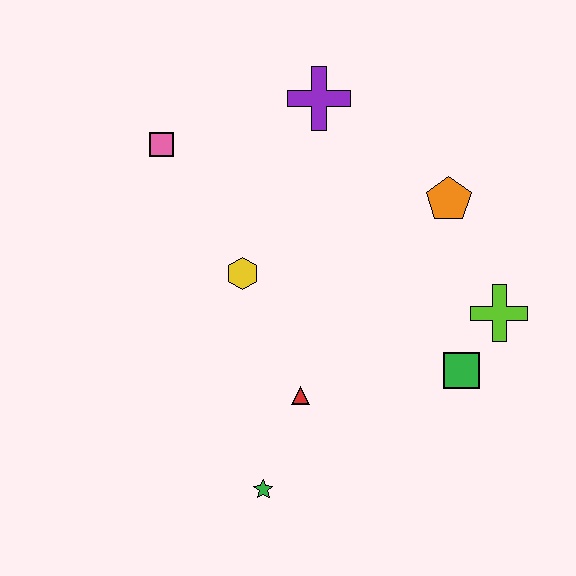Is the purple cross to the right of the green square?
No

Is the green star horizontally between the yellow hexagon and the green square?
Yes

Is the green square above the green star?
Yes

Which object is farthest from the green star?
The purple cross is farthest from the green star.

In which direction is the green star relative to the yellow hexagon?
The green star is below the yellow hexagon.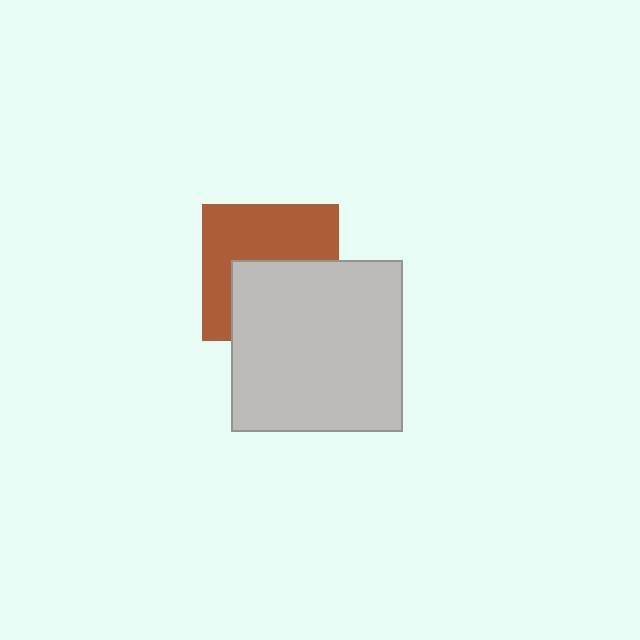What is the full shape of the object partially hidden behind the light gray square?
The partially hidden object is a brown square.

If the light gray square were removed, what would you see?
You would see the complete brown square.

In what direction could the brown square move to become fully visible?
The brown square could move up. That would shift it out from behind the light gray square entirely.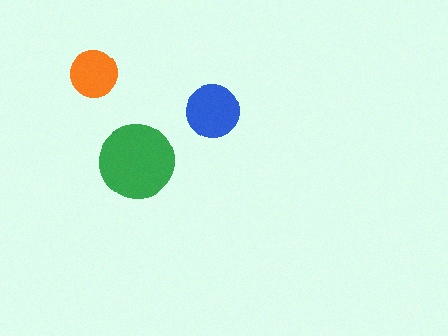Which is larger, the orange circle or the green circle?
The green one.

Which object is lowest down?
The green circle is bottommost.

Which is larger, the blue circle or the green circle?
The green one.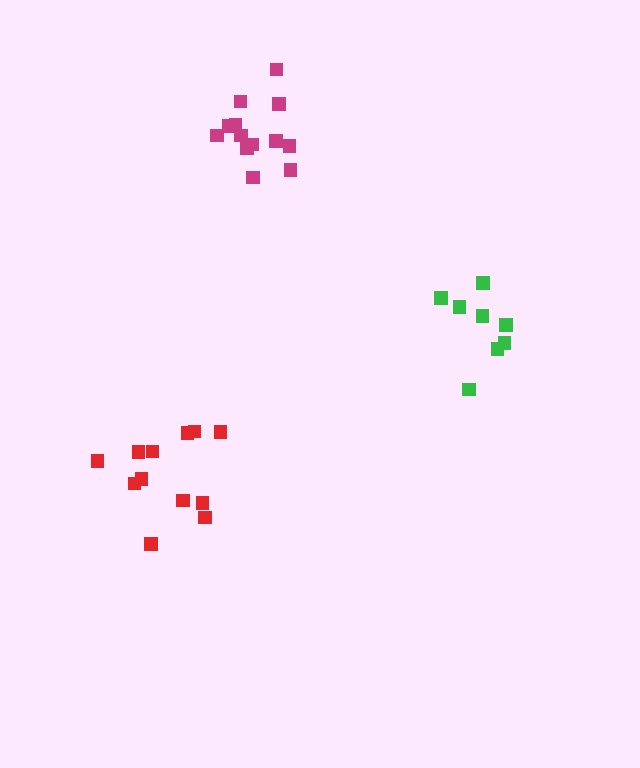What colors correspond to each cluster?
The clusters are colored: magenta, red, green.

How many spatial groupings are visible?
There are 3 spatial groupings.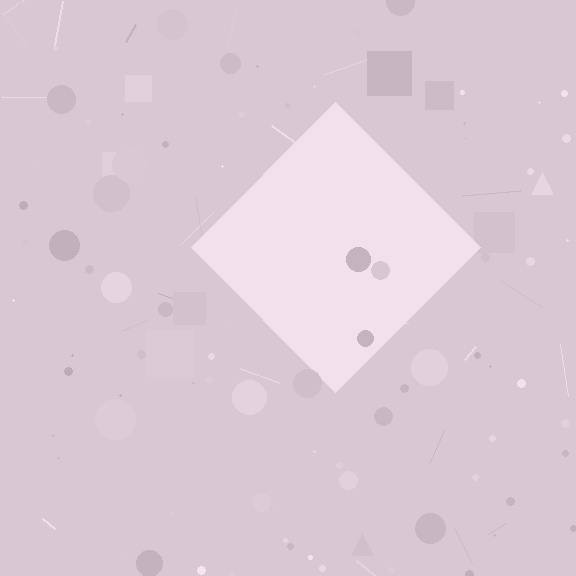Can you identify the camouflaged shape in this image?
The camouflaged shape is a diamond.